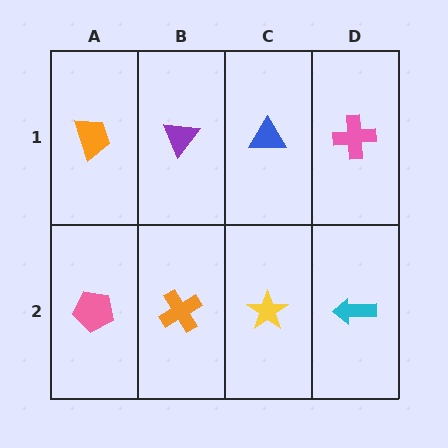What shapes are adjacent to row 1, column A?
A pink pentagon (row 2, column A), a purple triangle (row 1, column B).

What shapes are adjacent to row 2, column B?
A purple triangle (row 1, column B), a pink pentagon (row 2, column A), a yellow star (row 2, column C).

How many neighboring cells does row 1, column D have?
2.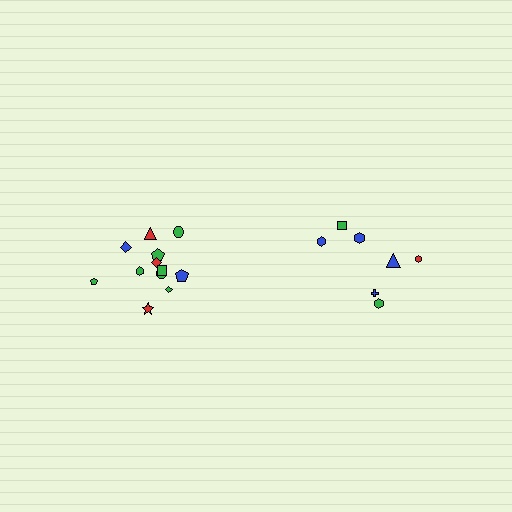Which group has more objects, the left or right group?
The left group.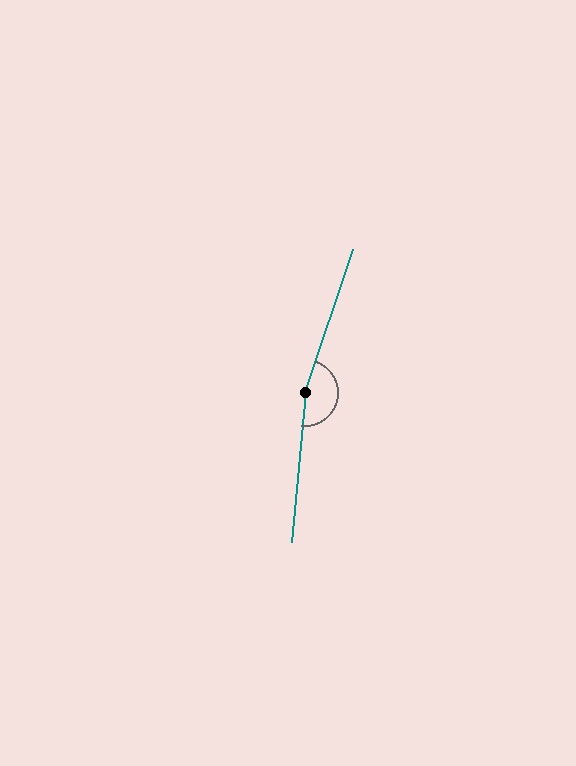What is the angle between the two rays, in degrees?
Approximately 166 degrees.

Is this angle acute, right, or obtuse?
It is obtuse.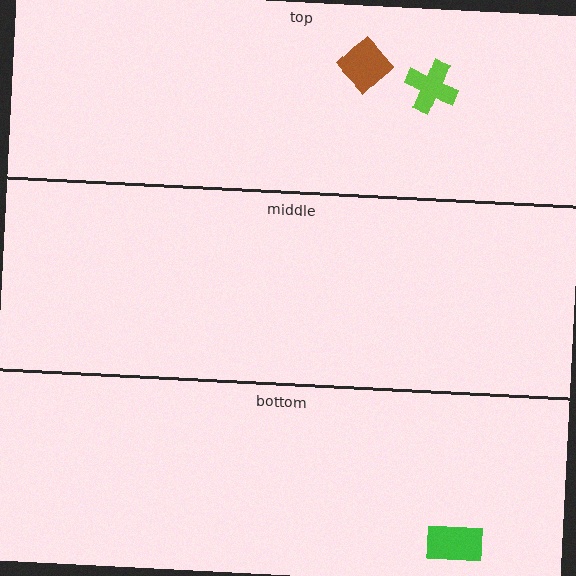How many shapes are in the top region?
2.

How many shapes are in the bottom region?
1.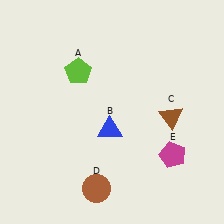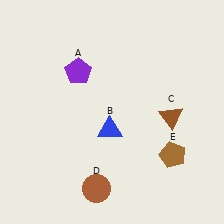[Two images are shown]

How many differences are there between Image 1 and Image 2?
There are 2 differences between the two images.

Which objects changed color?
A changed from lime to purple. E changed from magenta to brown.